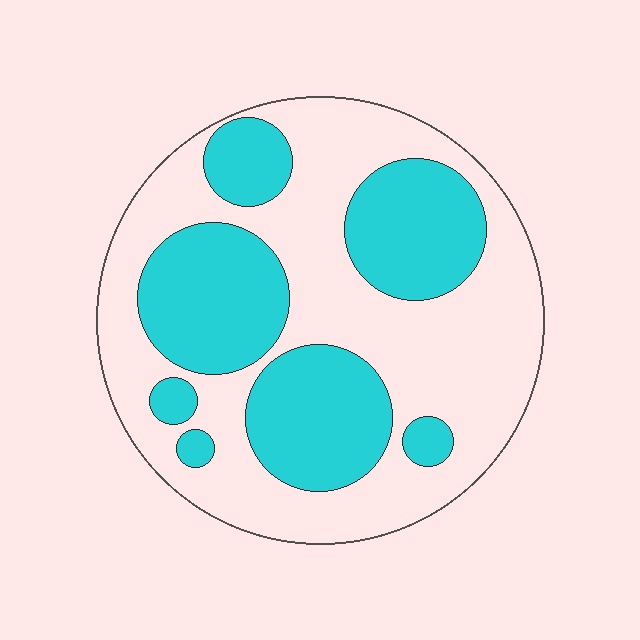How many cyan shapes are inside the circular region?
7.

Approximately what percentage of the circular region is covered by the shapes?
Approximately 40%.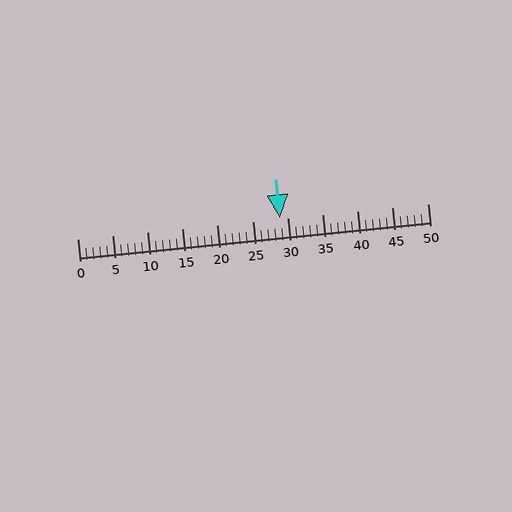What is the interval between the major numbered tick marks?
The major tick marks are spaced 5 units apart.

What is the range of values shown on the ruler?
The ruler shows values from 0 to 50.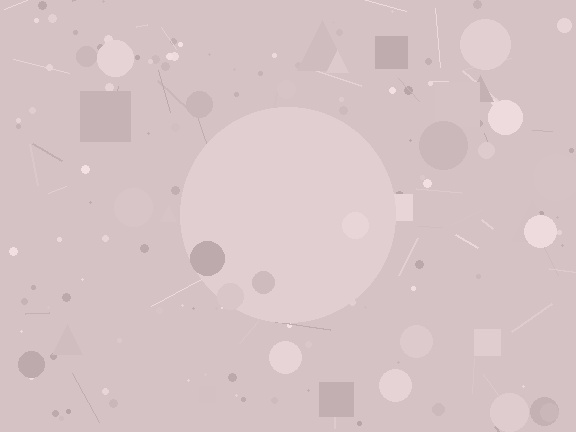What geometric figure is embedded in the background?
A circle is embedded in the background.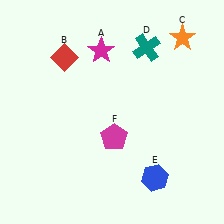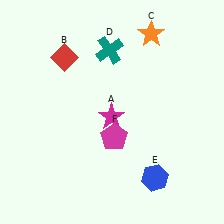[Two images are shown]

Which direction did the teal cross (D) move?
The teal cross (D) moved left.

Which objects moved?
The objects that moved are: the magenta star (A), the orange star (C), the teal cross (D).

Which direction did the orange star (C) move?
The orange star (C) moved left.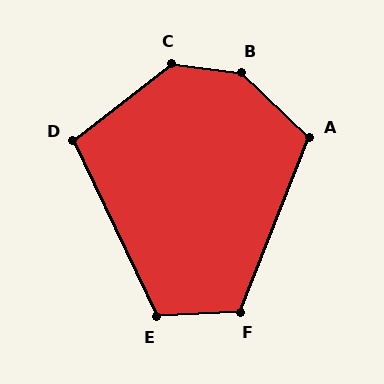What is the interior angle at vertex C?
Approximately 135 degrees (obtuse).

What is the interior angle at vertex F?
Approximately 115 degrees (obtuse).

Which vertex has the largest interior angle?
B, at approximately 143 degrees.